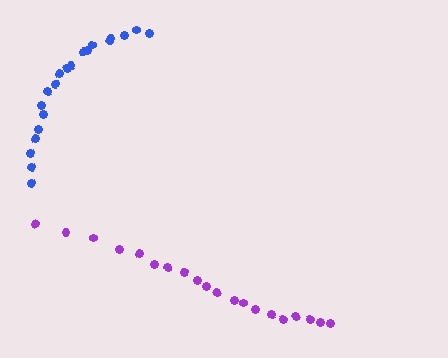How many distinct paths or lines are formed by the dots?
There are 2 distinct paths.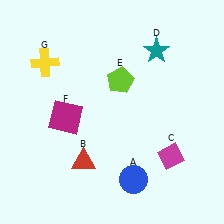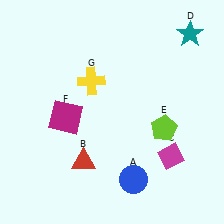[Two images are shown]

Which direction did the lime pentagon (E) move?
The lime pentagon (E) moved down.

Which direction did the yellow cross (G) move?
The yellow cross (G) moved right.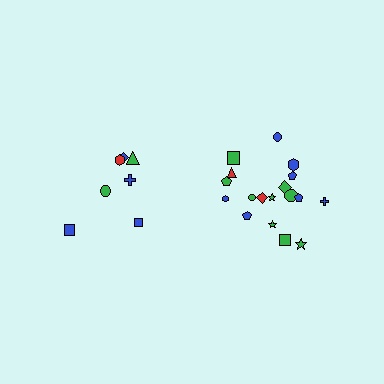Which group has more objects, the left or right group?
The right group.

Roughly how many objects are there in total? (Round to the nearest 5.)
Roughly 25 objects in total.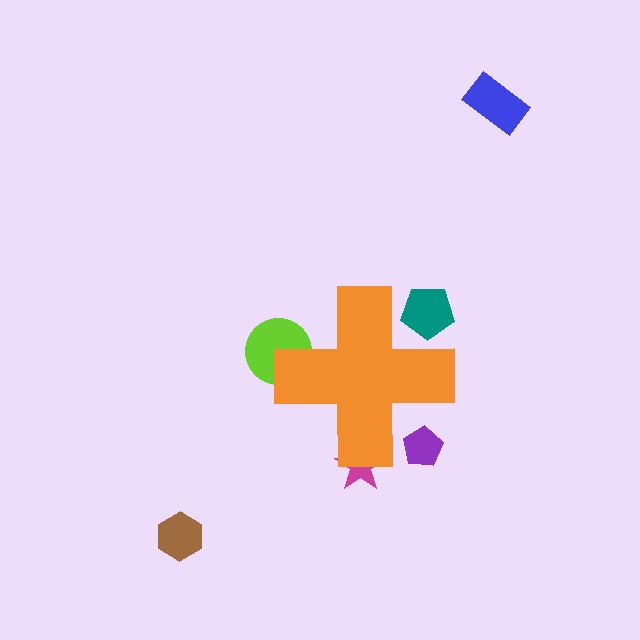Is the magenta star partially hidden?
Yes, the magenta star is partially hidden behind the orange cross.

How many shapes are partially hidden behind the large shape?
4 shapes are partially hidden.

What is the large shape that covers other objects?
An orange cross.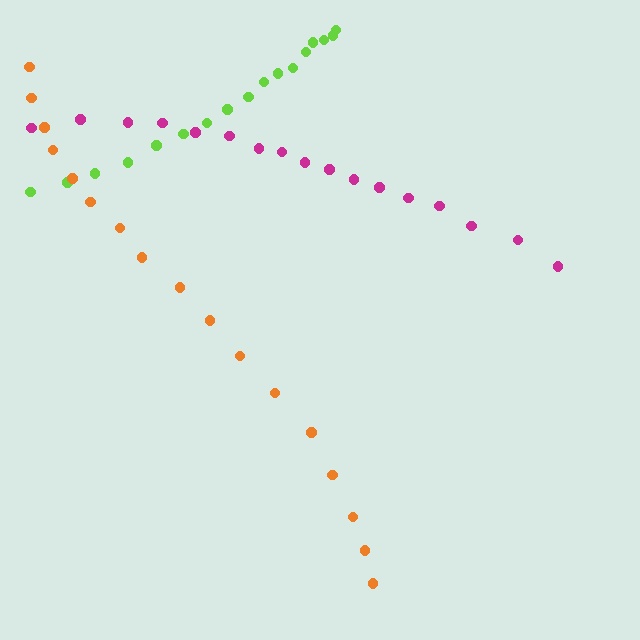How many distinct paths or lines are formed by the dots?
There are 3 distinct paths.